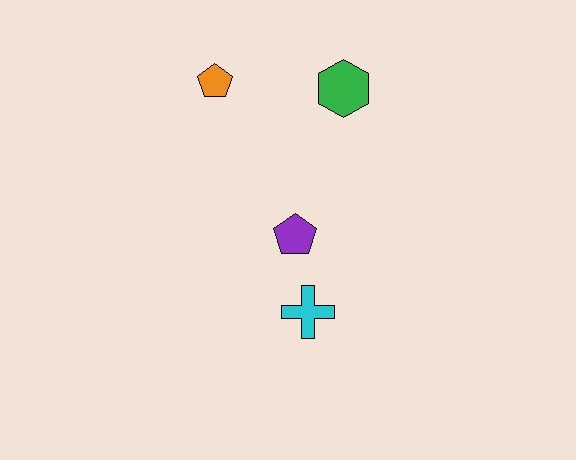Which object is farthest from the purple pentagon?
The orange pentagon is farthest from the purple pentagon.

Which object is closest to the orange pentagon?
The green hexagon is closest to the orange pentagon.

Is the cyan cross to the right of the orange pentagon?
Yes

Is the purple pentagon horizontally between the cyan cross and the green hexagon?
No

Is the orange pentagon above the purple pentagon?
Yes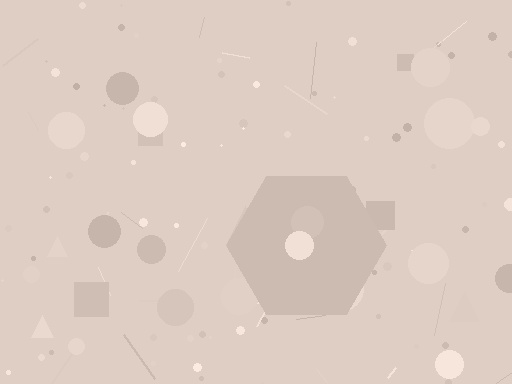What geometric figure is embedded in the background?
A hexagon is embedded in the background.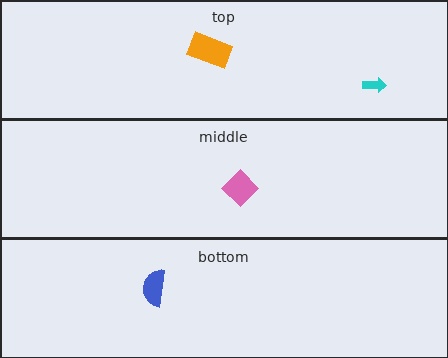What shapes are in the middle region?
The pink diamond.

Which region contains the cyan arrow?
The top region.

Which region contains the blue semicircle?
The bottom region.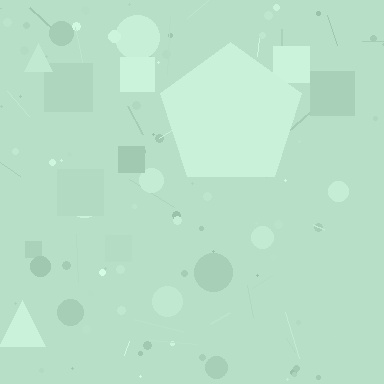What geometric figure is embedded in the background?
A pentagon is embedded in the background.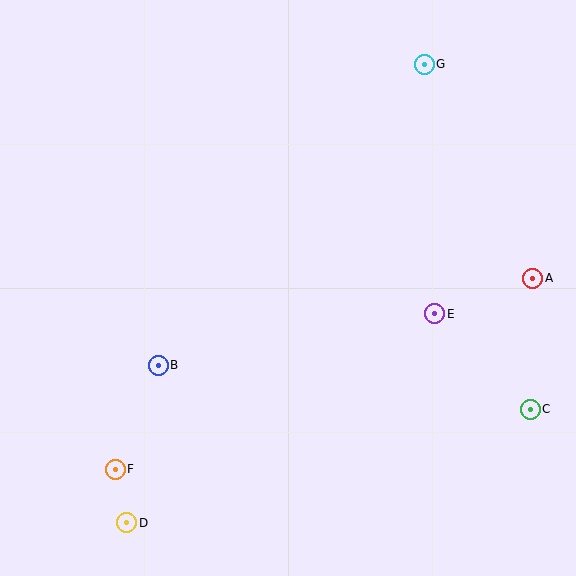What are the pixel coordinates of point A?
Point A is at (533, 278).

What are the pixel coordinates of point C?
Point C is at (530, 409).